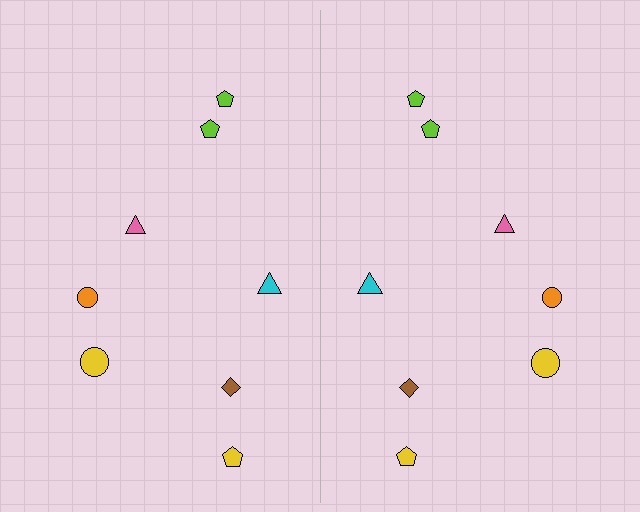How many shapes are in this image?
There are 16 shapes in this image.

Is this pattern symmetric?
Yes, this pattern has bilateral (reflection) symmetry.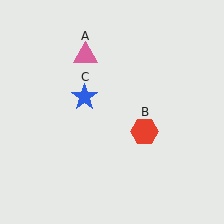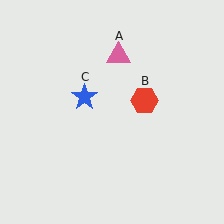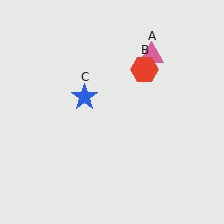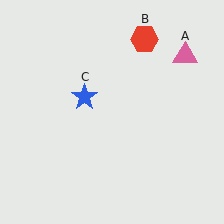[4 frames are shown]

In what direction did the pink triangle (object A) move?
The pink triangle (object A) moved right.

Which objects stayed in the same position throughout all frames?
Blue star (object C) remained stationary.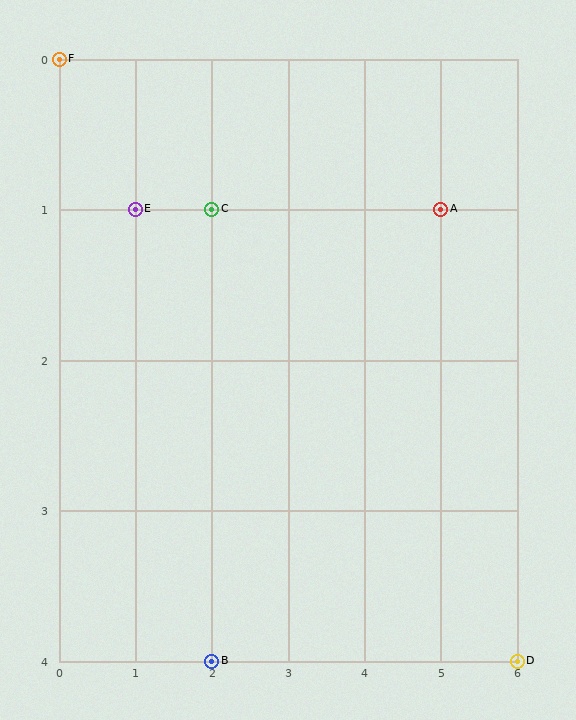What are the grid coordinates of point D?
Point D is at grid coordinates (6, 4).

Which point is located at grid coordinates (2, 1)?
Point C is at (2, 1).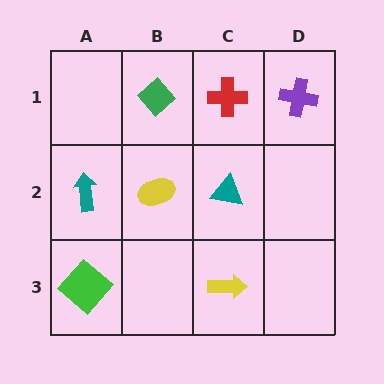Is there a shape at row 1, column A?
No, that cell is empty.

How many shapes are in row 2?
3 shapes.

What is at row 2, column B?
A yellow ellipse.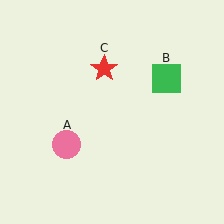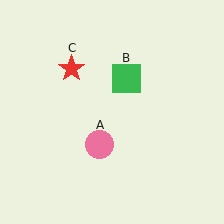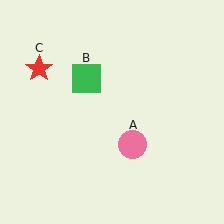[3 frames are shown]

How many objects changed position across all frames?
3 objects changed position: pink circle (object A), green square (object B), red star (object C).